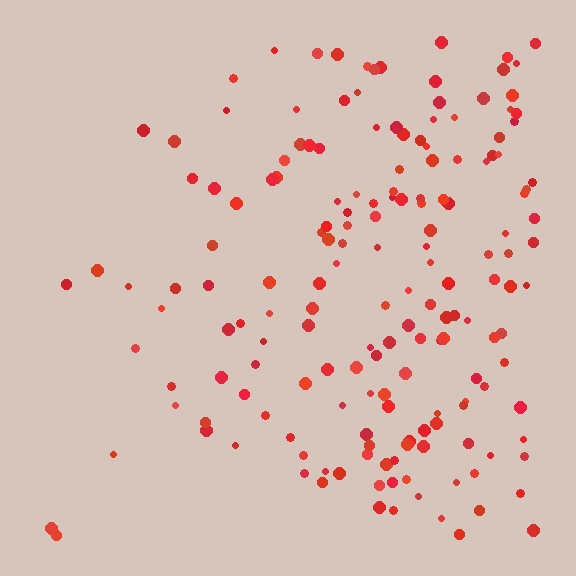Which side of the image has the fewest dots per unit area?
The left.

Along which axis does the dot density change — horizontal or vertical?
Horizontal.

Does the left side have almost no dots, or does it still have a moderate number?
Still a moderate number, just noticeably fewer than the right.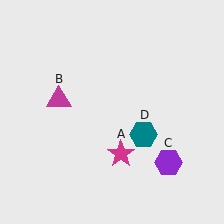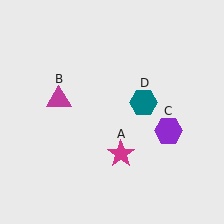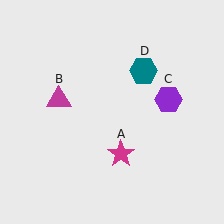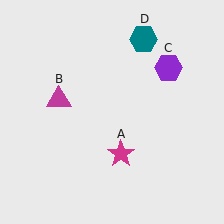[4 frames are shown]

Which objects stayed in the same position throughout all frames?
Magenta star (object A) and magenta triangle (object B) remained stationary.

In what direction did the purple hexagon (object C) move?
The purple hexagon (object C) moved up.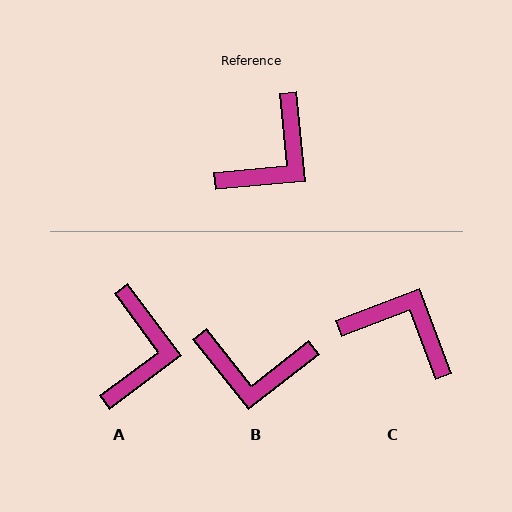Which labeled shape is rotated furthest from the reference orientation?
C, about 105 degrees away.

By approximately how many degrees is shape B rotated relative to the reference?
Approximately 57 degrees clockwise.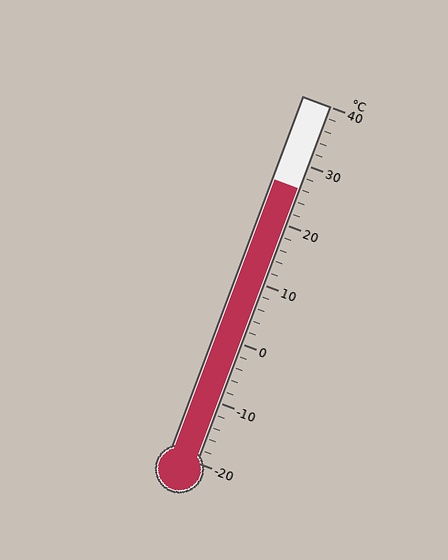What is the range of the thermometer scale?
The thermometer scale ranges from -20°C to 40°C.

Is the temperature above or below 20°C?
The temperature is above 20°C.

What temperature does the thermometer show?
The thermometer shows approximately 26°C.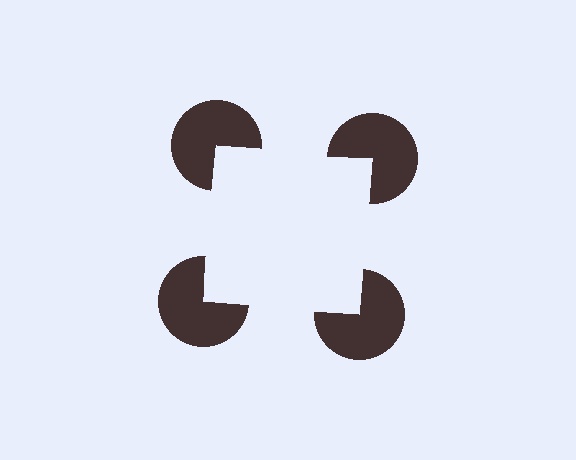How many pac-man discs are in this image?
There are 4 — one at each vertex of the illusory square.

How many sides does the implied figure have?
4 sides.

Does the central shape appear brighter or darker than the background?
It typically appears slightly brighter than the background, even though no actual brightness change is drawn.